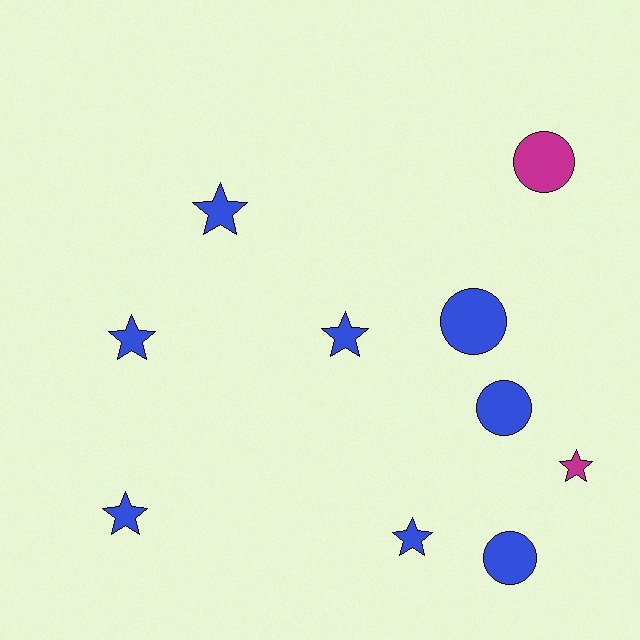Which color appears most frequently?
Blue, with 8 objects.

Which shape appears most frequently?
Star, with 6 objects.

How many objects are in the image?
There are 10 objects.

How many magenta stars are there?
There is 1 magenta star.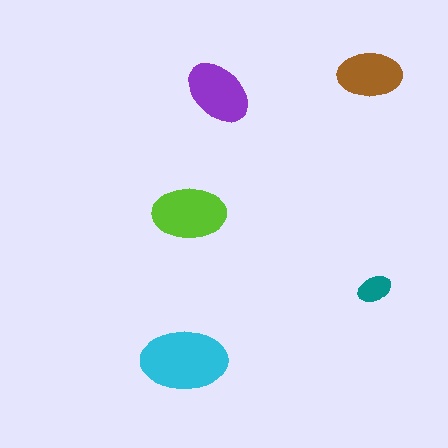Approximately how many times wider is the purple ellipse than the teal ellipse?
About 2 times wider.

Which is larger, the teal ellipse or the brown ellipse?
The brown one.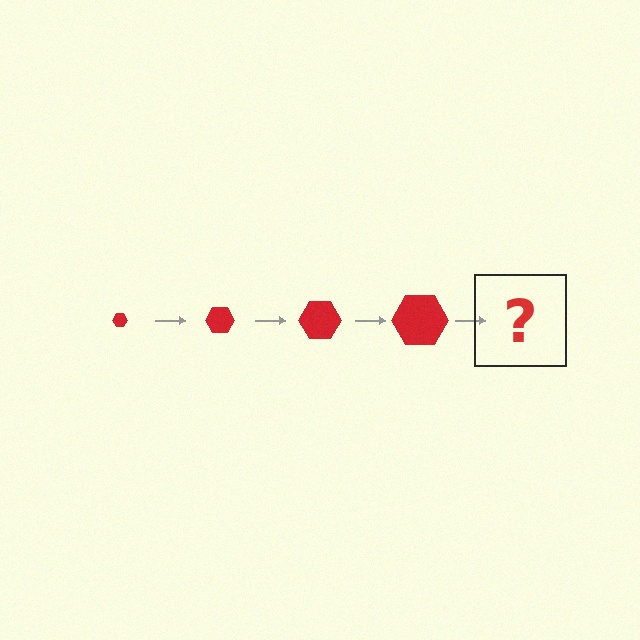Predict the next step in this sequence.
The next step is a red hexagon, larger than the previous one.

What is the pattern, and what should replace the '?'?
The pattern is that the hexagon gets progressively larger each step. The '?' should be a red hexagon, larger than the previous one.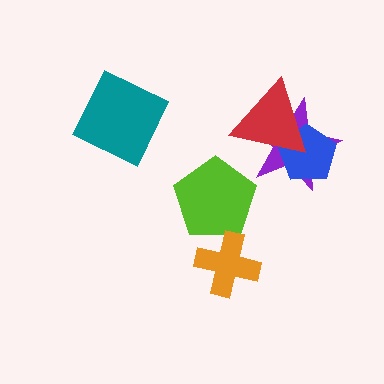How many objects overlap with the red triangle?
2 objects overlap with the red triangle.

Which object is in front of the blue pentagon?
The red triangle is in front of the blue pentagon.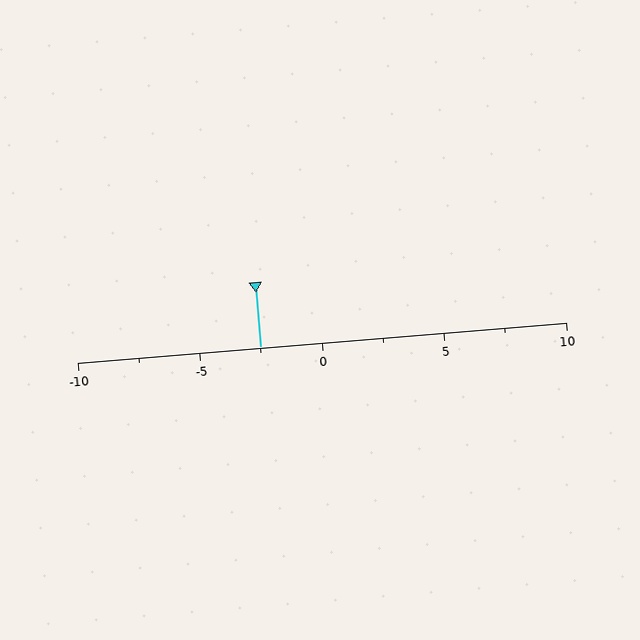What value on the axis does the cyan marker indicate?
The marker indicates approximately -2.5.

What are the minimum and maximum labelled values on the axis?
The axis runs from -10 to 10.